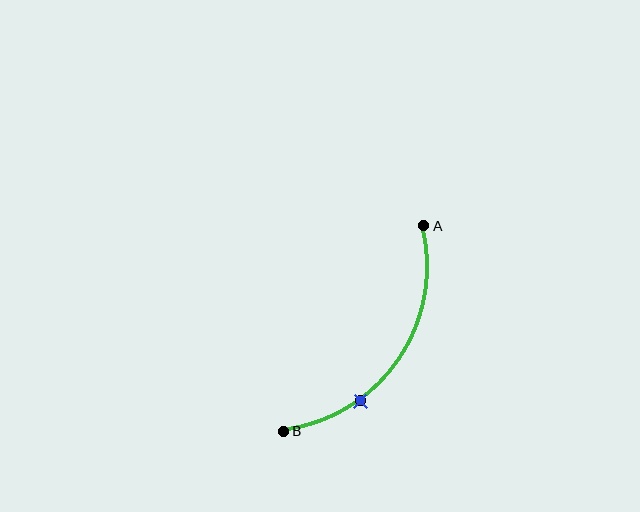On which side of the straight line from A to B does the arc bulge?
The arc bulges below and to the right of the straight line connecting A and B.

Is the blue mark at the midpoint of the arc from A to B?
No. The blue mark lies on the arc but is closer to endpoint B. The arc midpoint would be at the point on the curve equidistant along the arc from both A and B.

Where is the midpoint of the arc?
The arc midpoint is the point on the curve farthest from the straight line joining A and B. It sits below and to the right of that line.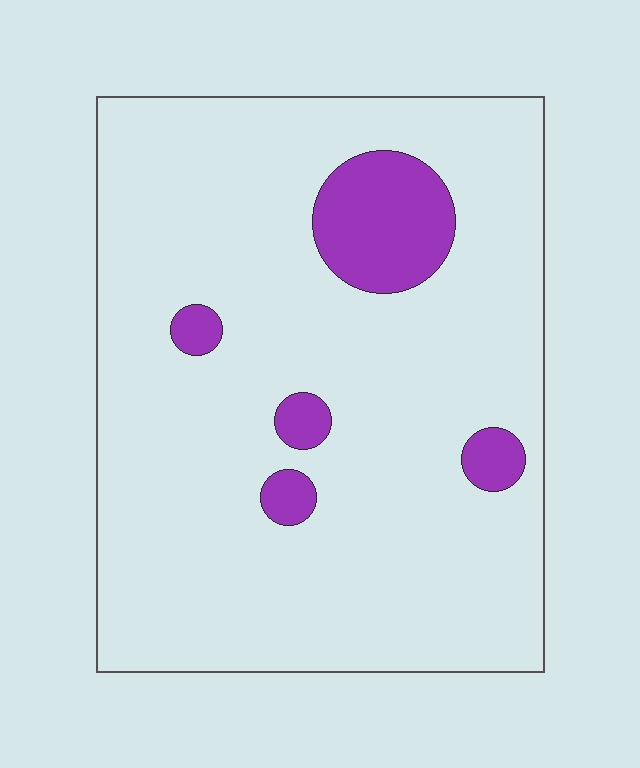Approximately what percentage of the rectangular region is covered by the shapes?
Approximately 10%.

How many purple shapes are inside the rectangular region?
5.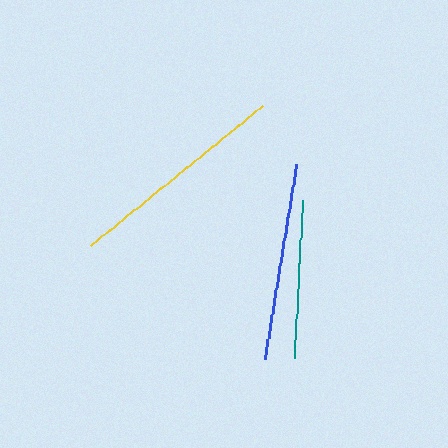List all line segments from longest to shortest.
From longest to shortest: yellow, blue, teal.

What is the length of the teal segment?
The teal segment is approximately 159 pixels long.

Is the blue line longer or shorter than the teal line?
The blue line is longer than the teal line.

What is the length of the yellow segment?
The yellow segment is approximately 221 pixels long.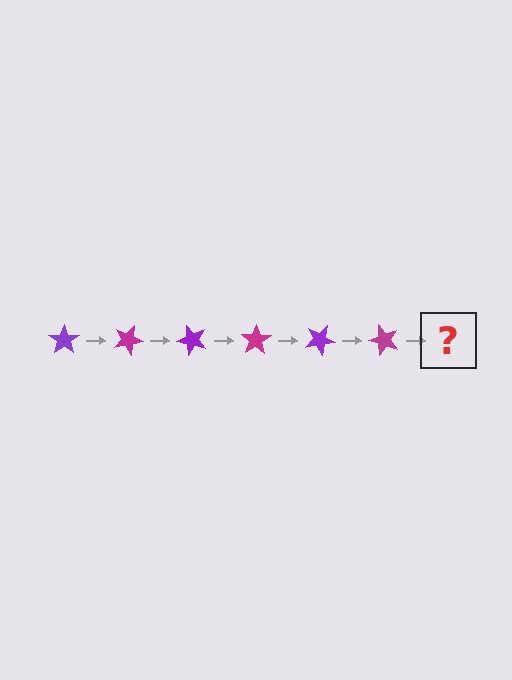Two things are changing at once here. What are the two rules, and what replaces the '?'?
The two rules are that it rotates 25 degrees each step and the color cycles through purple and magenta. The '?' should be a purple star, rotated 150 degrees from the start.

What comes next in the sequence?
The next element should be a purple star, rotated 150 degrees from the start.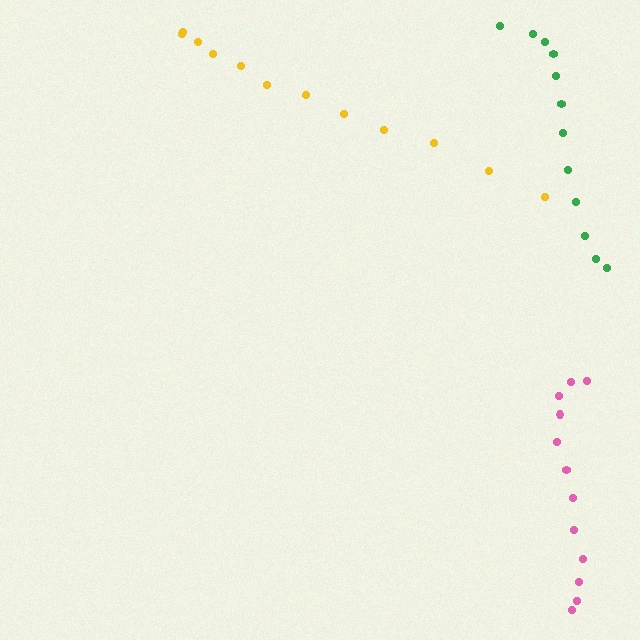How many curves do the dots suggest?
There are 3 distinct paths.